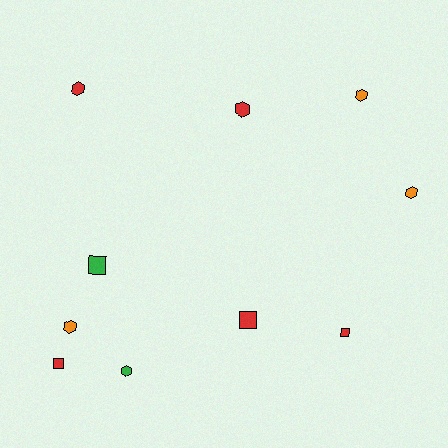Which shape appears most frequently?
Hexagon, with 6 objects.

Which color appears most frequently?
Red, with 5 objects.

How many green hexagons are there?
There is 1 green hexagon.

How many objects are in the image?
There are 10 objects.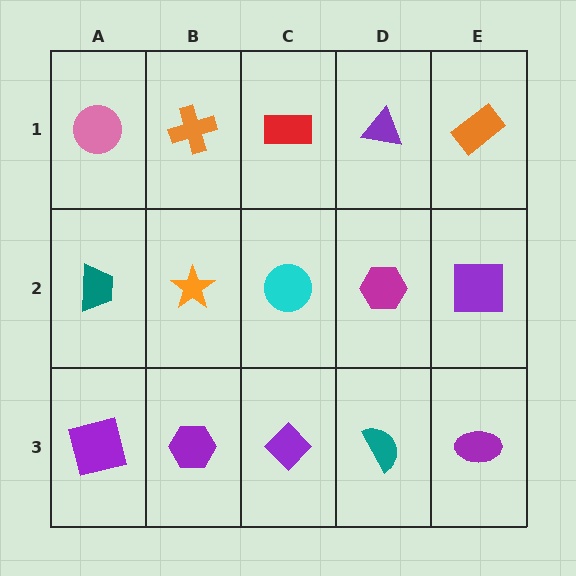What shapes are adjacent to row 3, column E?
A purple square (row 2, column E), a teal semicircle (row 3, column D).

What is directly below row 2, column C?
A purple diamond.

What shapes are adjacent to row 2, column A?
A pink circle (row 1, column A), a purple square (row 3, column A), an orange star (row 2, column B).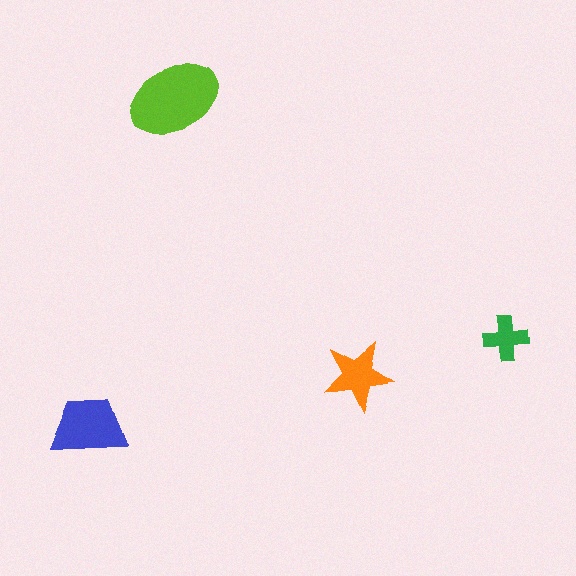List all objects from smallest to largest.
The green cross, the orange star, the blue trapezoid, the lime ellipse.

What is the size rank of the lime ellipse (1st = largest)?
1st.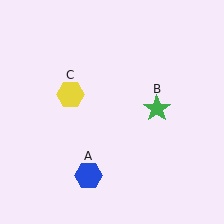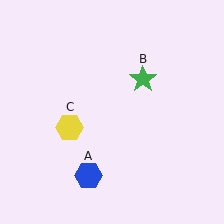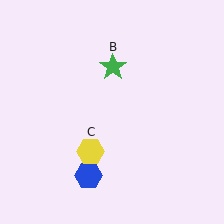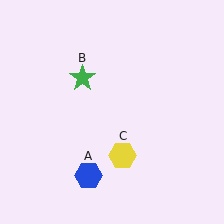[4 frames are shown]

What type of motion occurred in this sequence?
The green star (object B), yellow hexagon (object C) rotated counterclockwise around the center of the scene.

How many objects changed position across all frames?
2 objects changed position: green star (object B), yellow hexagon (object C).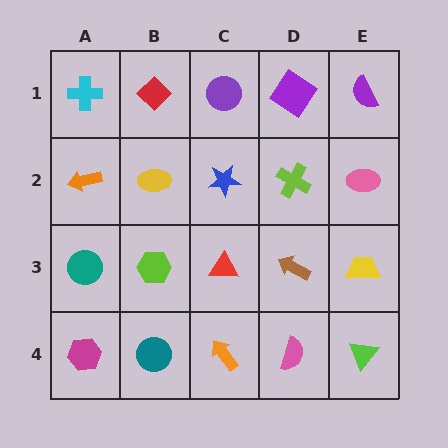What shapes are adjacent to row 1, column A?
An orange arrow (row 2, column A), a red diamond (row 1, column B).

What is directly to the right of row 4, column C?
A pink semicircle.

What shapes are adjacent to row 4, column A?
A teal circle (row 3, column A), a teal circle (row 4, column B).